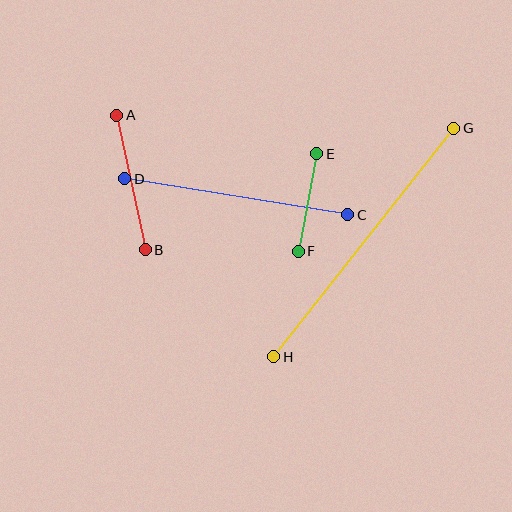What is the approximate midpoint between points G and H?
The midpoint is at approximately (364, 243) pixels.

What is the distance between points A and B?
The distance is approximately 137 pixels.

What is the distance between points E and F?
The distance is approximately 99 pixels.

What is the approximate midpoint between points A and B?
The midpoint is at approximately (131, 183) pixels.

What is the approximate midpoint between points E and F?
The midpoint is at approximately (307, 203) pixels.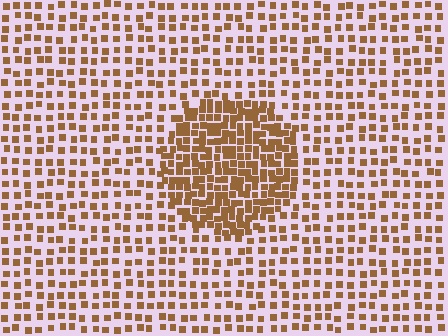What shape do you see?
I see a circle.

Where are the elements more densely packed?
The elements are more densely packed inside the circle boundary.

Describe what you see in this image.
The image contains small brown elements arranged at two different densities. A circle-shaped region is visible where the elements are more densely packed than the surrounding area.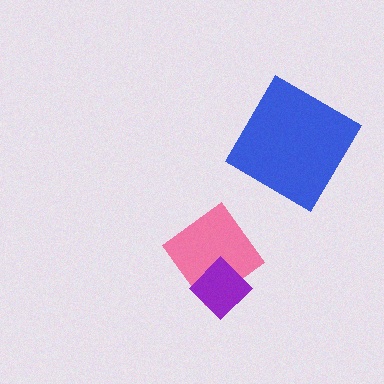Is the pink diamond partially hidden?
Yes, it is partially covered by another shape.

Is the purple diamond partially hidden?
No, no other shape covers it.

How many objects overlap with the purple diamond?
1 object overlaps with the purple diamond.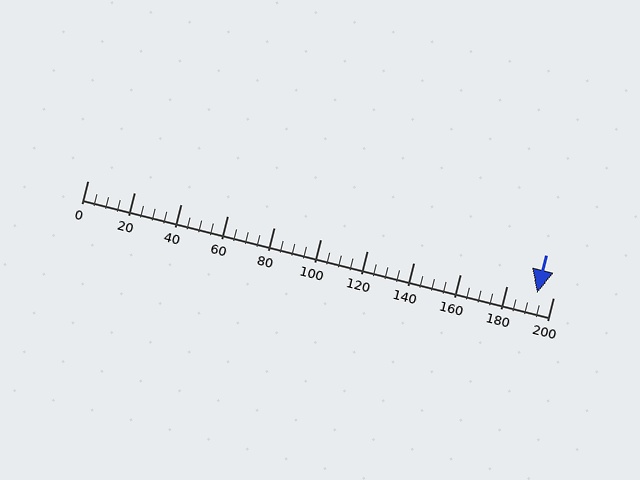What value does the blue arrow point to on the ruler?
The blue arrow points to approximately 193.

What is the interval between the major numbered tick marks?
The major tick marks are spaced 20 units apart.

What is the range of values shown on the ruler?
The ruler shows values from 0 to 200.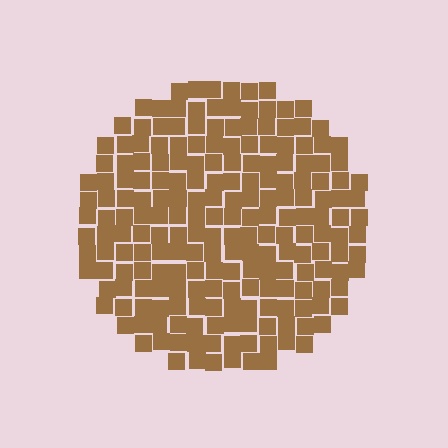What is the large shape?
The large shape is a circle.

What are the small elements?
The small elements are squares.